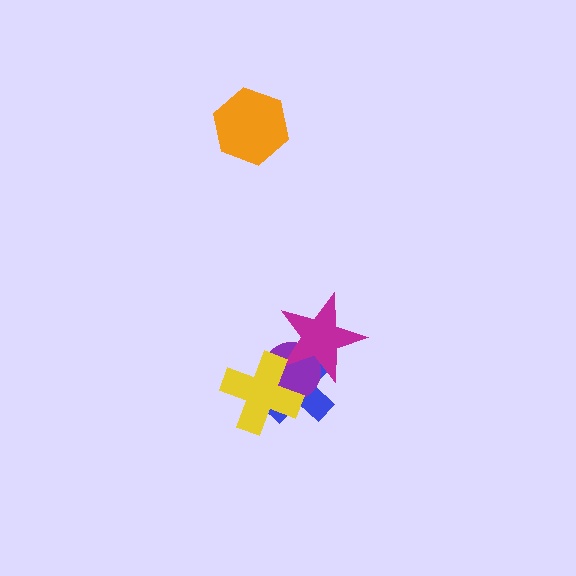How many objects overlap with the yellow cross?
2 objects overlap with the yellow cross.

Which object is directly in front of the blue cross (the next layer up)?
The purple circle is directly in front of the blue cross.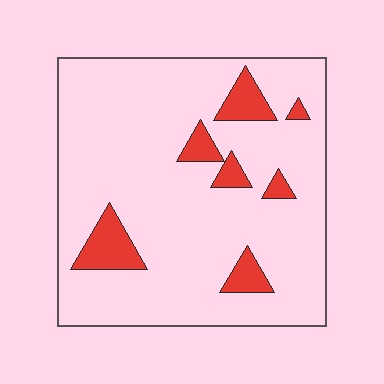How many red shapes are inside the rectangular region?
7.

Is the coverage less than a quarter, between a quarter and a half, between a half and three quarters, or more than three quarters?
Less than a quarter.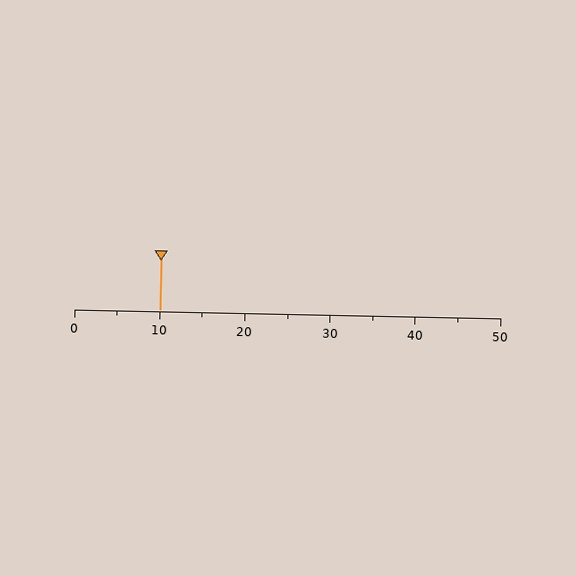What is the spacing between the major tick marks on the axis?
The major ticks are spaced 10 apart.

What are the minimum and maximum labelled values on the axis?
The axis runs from 0 to 50.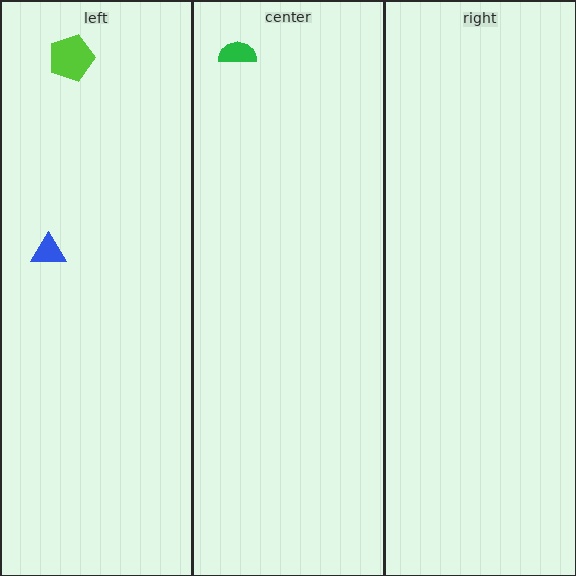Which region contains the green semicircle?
The center region.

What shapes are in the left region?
The lime pentagon, the blue triangle.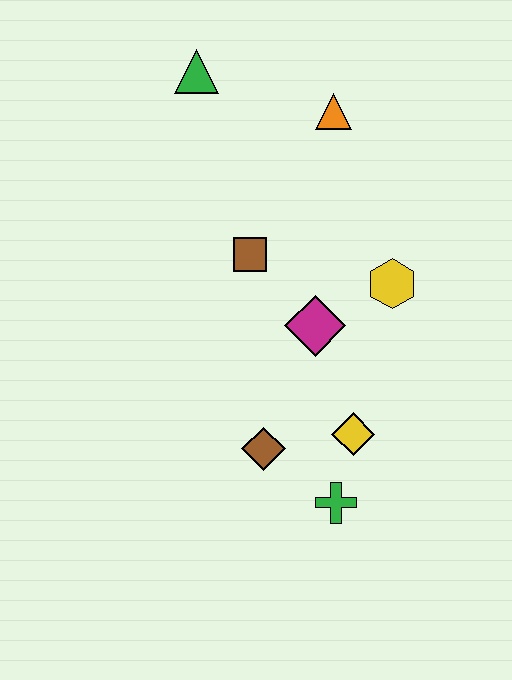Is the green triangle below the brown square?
No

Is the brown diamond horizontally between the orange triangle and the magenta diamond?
No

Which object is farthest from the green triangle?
The green cross is farthest from the green triangle.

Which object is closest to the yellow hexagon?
The magenta diamond is closest to the yellow hexagon.